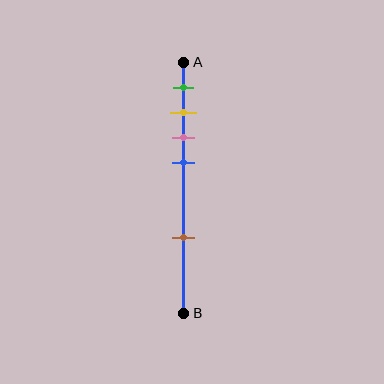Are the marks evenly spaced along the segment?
No, the marks are not evenly spaced.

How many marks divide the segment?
There are 5 marks dividing the segment.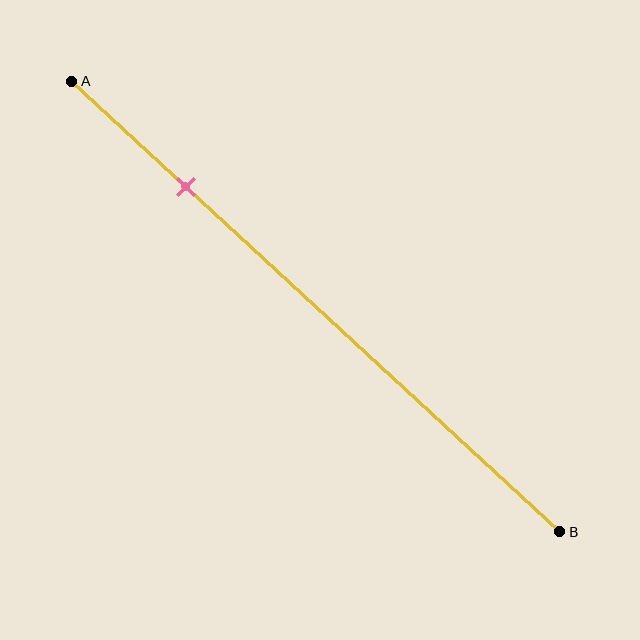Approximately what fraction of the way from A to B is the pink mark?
The pink mark is approximately 25% of the way from A to B.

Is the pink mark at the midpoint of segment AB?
No, the mark is at about 25% from A, not at the 50% midpoint.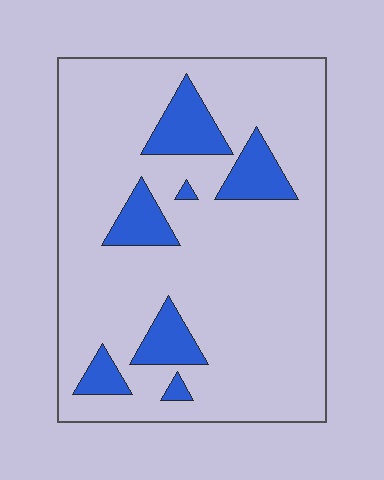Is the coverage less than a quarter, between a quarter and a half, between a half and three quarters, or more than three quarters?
Less than a quarter.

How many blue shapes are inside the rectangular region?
7.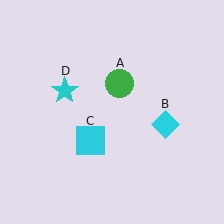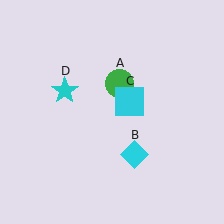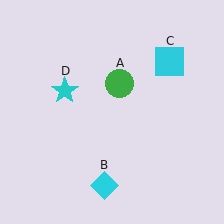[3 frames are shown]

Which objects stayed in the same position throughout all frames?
Green circle (object A) and cyan star (object D) remained stationary.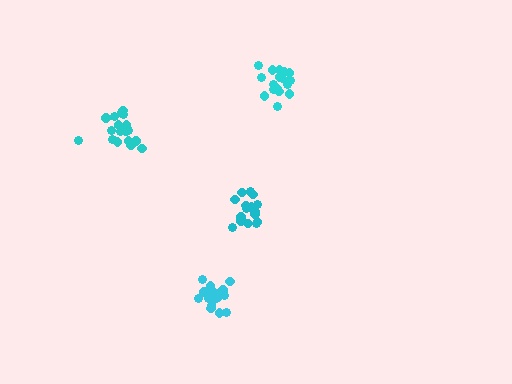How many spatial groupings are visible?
There are 4 spatial groupings.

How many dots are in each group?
Group 1: 20 dots, Group 2: 17 dots, Group 3: 17 dots, Group 4: 17 dots (71 total).